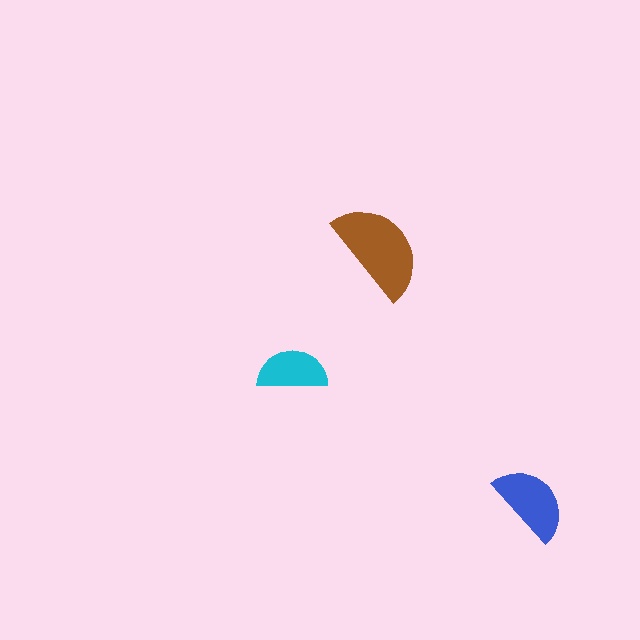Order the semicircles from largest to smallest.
the brown one, the blue one, the cyan one.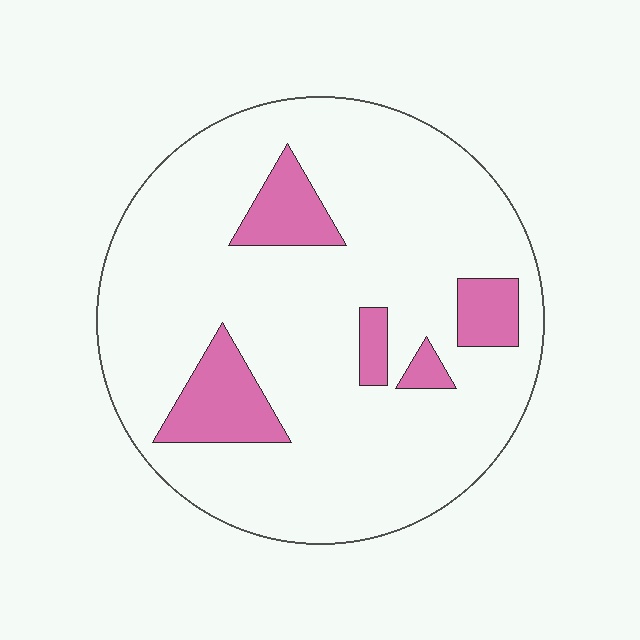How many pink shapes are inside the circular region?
5.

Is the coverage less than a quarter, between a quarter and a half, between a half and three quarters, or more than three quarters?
Less than a quarter.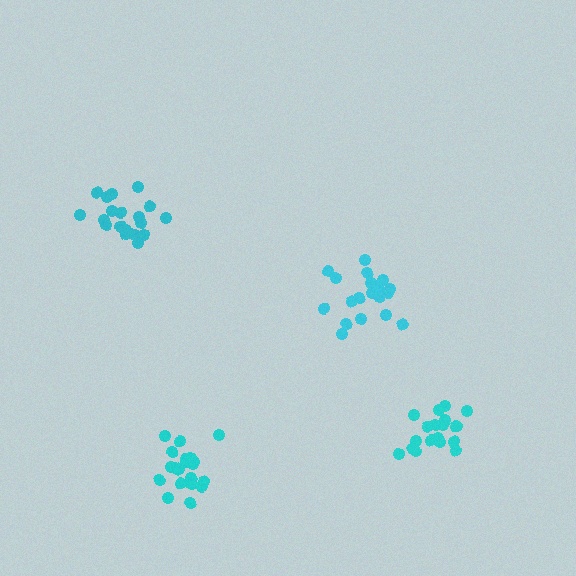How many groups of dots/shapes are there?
There are 4 groups.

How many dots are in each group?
Group 1: 18 dots, Group 2: 20 dots, Group 3: 19 dots, Group 4: 21 dots (78 total).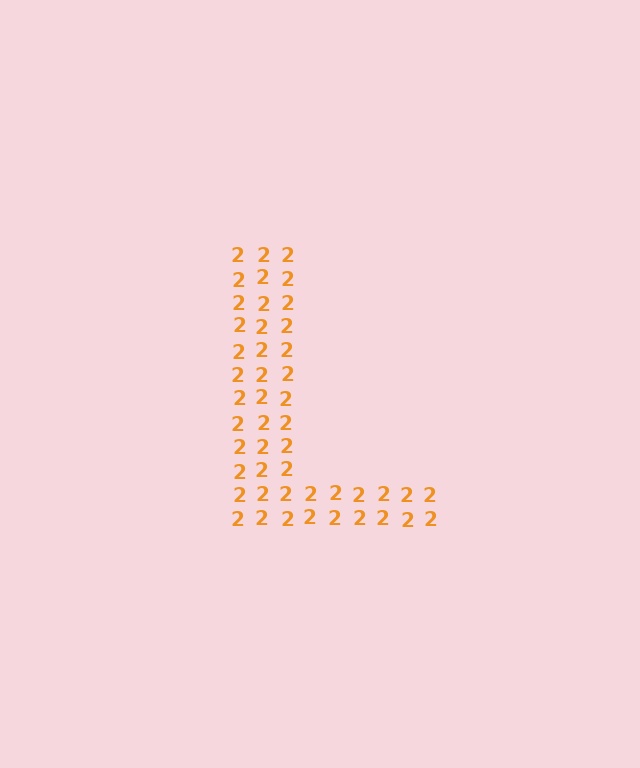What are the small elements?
The small elements are digit 2's.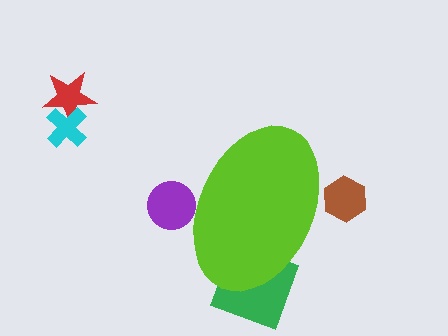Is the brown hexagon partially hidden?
Yes, the brown hexagon is partially hidden behind the lime ellipse.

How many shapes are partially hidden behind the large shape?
3 shapes are partially hidden.